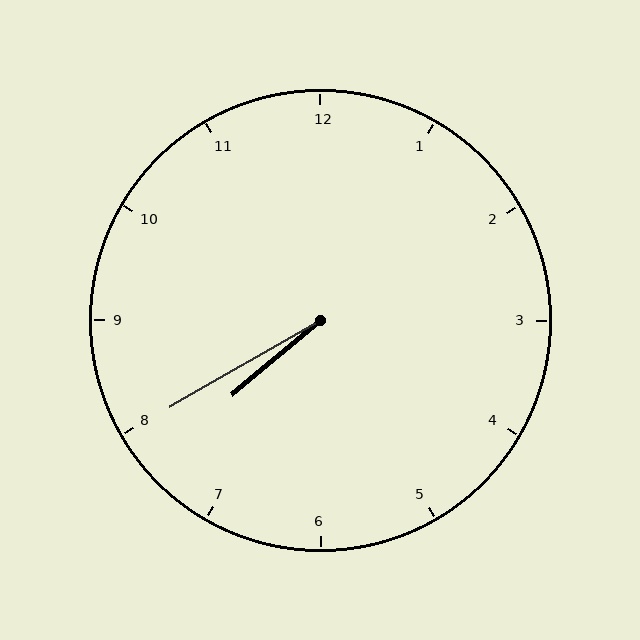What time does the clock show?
7:40.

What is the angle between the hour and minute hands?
Approximately 10 degrees.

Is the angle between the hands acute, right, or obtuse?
It is acute.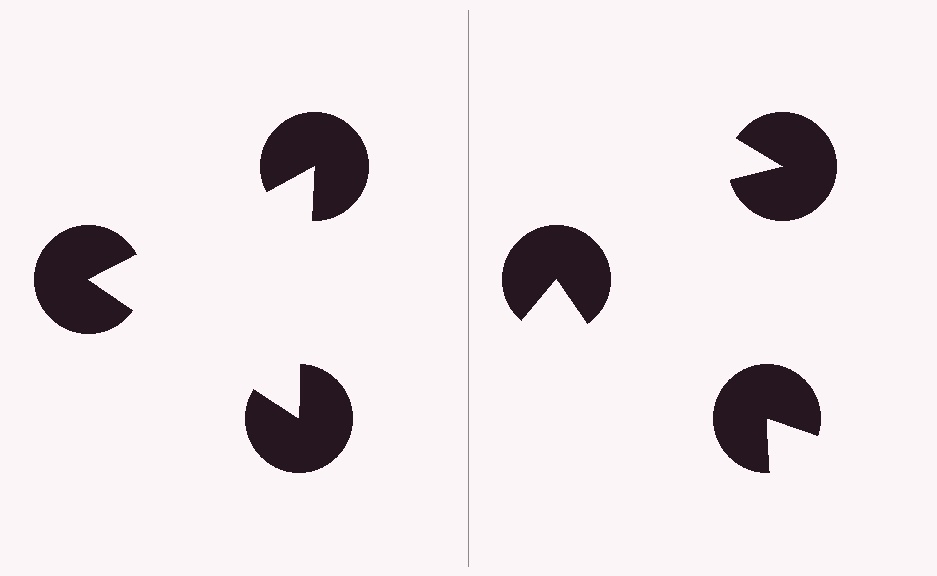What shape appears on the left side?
An illusory triangle.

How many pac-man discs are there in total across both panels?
6 — 3 on each side.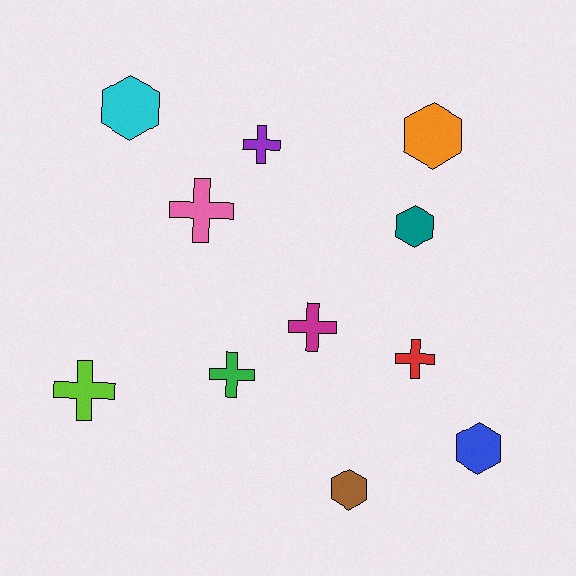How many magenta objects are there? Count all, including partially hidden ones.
There is 1 magenta object.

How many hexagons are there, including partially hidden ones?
There are 5 hexagons.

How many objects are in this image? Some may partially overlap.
There are 11 objects.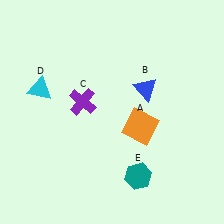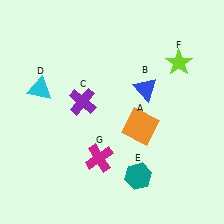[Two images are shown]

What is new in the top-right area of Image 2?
A lime star (F) was added in the top-right area of Image 2.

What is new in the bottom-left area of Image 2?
A magenta cross (G) was added in the bottom-left area of Image 2.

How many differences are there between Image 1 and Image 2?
There are 2 differences between the two images.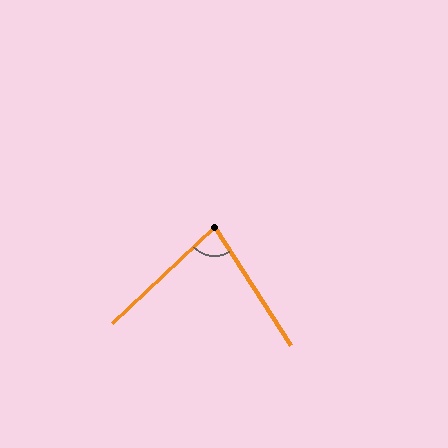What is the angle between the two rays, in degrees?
Approximately 80 degrees.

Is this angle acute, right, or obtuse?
It is acute.